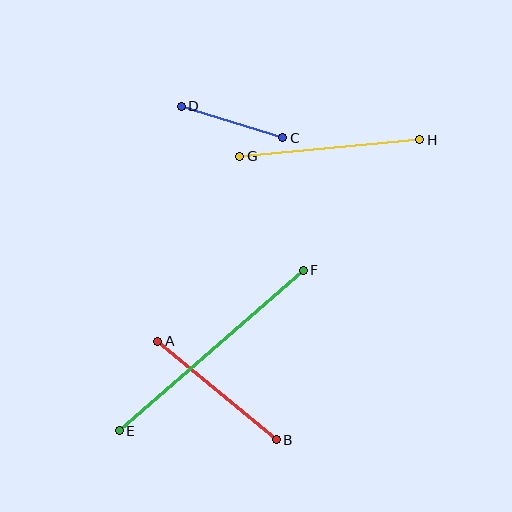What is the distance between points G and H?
The distance is approximately 181 pixels.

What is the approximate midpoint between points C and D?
The midpoint is at approximately (232, 122) pixels.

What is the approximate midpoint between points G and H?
The midpoint is at approximately (330, 148) pixels.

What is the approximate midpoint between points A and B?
The midpoint is at approximately (217, 391) pixels.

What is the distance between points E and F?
The distance is approximately 244 pixels.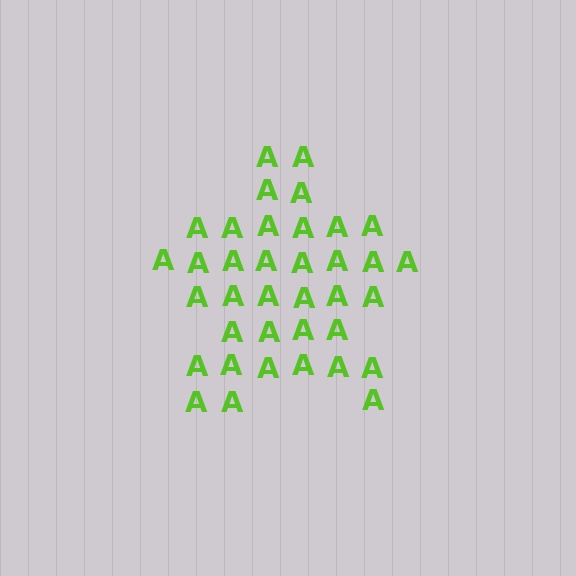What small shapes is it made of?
It is made of small letter A's.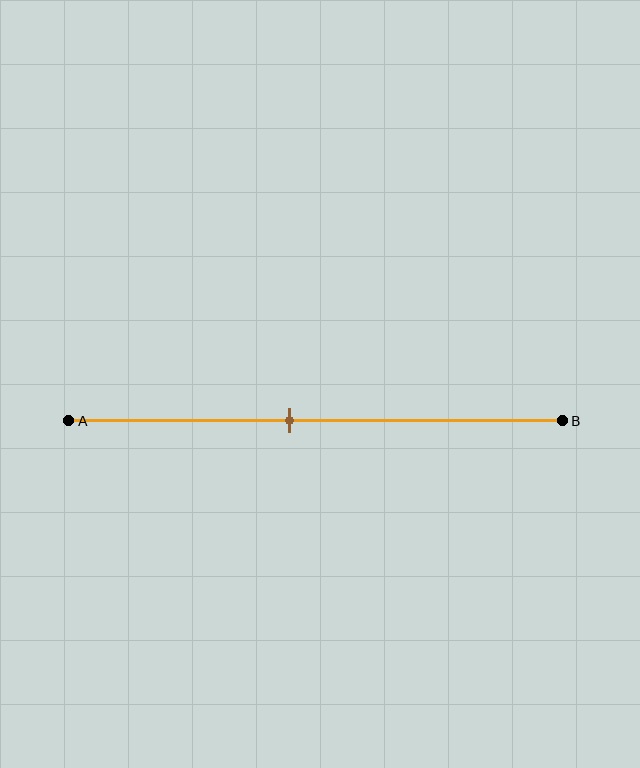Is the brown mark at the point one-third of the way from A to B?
No, the mark is at about 45% from A, not at the 33% one-third point.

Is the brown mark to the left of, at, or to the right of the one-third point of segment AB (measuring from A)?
The brown mark is to the right of the one-third point of segment AB.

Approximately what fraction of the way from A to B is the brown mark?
The brown mark is approximately 45% of the way from A to B.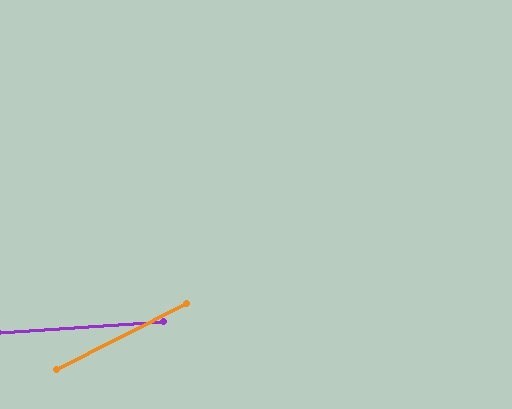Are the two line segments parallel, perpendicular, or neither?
Neither parallel nor perpendicular — they differ by about 23°.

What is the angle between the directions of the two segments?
Approximately 23 degrees.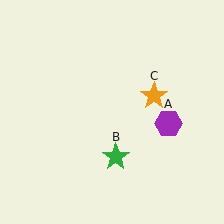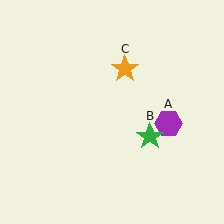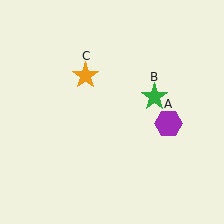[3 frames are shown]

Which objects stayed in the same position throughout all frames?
Purple hexagon (object A) remained stationary.